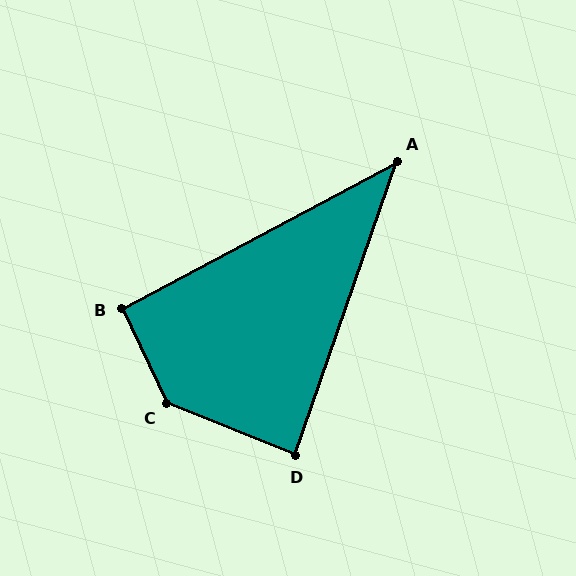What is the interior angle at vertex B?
Approximately 93 degrees (approximately right).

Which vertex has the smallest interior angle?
A, at approximately 43 degrees.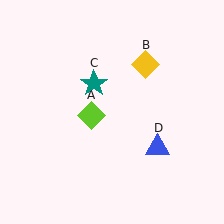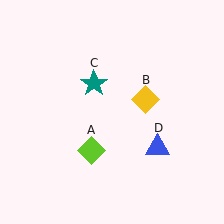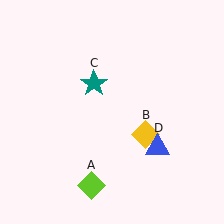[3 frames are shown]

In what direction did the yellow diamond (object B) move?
The yellow diamond (object B) moved down.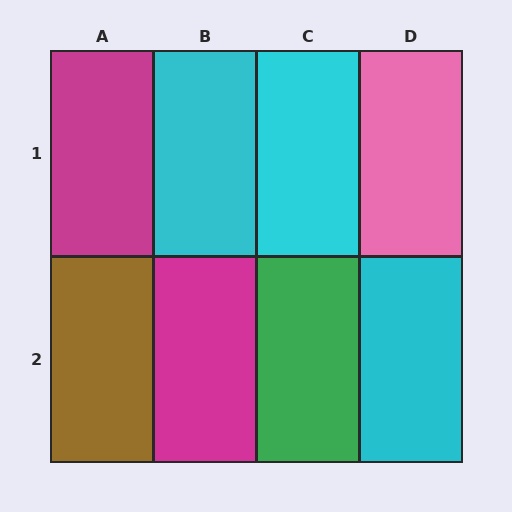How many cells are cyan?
3 cells are cyan.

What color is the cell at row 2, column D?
Cyan.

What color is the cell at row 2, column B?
Magenta.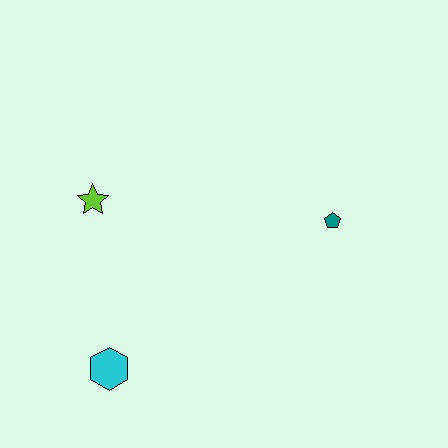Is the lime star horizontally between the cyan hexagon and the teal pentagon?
No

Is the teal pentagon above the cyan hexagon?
Yes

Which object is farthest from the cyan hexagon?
The teal pentagon is farthest from the cyan hexagon.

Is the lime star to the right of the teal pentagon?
No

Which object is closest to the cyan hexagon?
The lime star is closest to the cyan hexagon.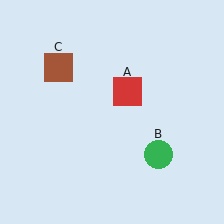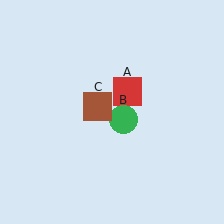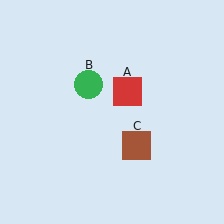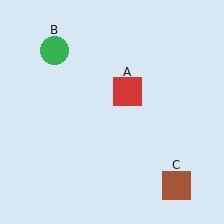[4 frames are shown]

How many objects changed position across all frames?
2 objects changed position: green circle (object B), brown square (object C).